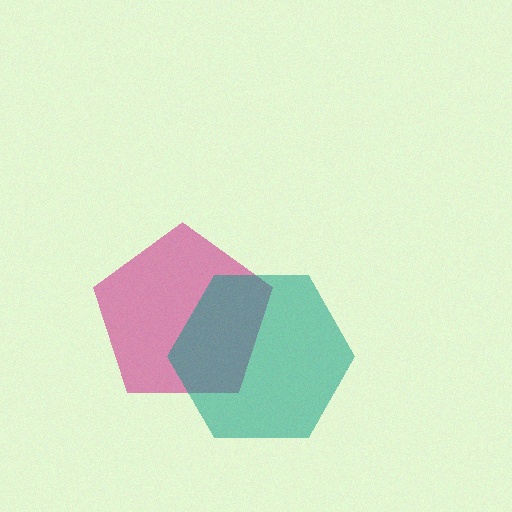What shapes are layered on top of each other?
The layered shapes are: a magenta pentagon, a teal hexagon.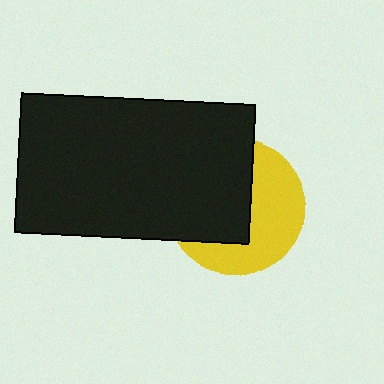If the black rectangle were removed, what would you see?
You would see the complete yellow circle.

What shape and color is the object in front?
The object in front is a black rectangle.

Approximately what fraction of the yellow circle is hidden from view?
Roughly 52% of the yellow circle is hidden behind the black rectangle.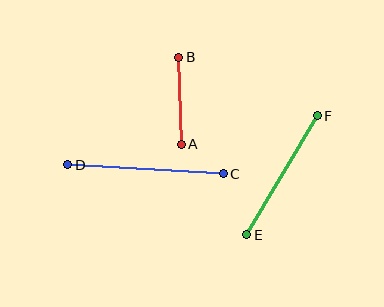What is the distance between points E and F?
The distance is approximately 138 pixels.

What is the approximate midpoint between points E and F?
The midpoint is at approximately (282, 175) pixels.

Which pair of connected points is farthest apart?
Points C and D are farthest apart.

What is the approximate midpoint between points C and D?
The midpoint is at approximately (145, 169) pixels.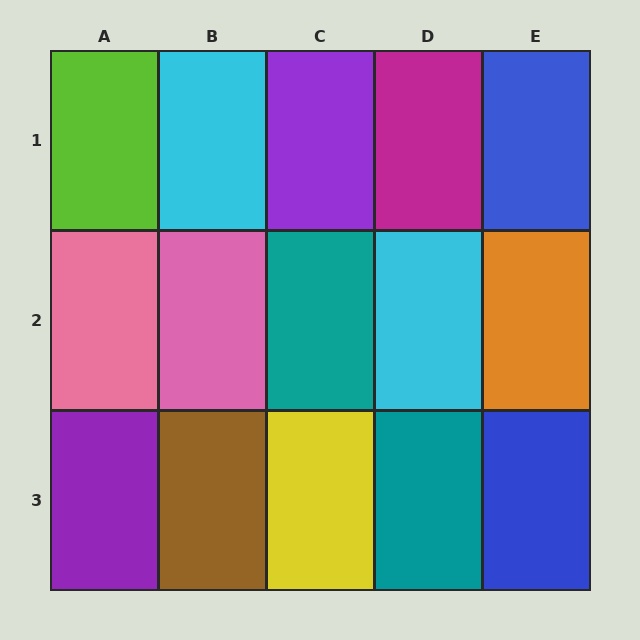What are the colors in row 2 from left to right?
Pink, pink, teal, cyan, orange.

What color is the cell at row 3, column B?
Brown.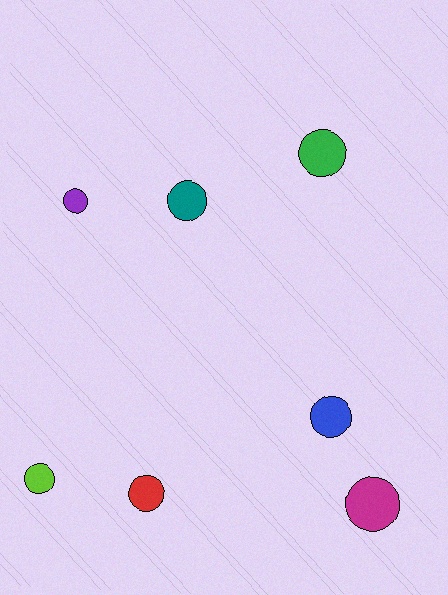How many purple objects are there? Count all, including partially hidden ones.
There is 1 purple object.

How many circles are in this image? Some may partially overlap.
There are 7 circles.